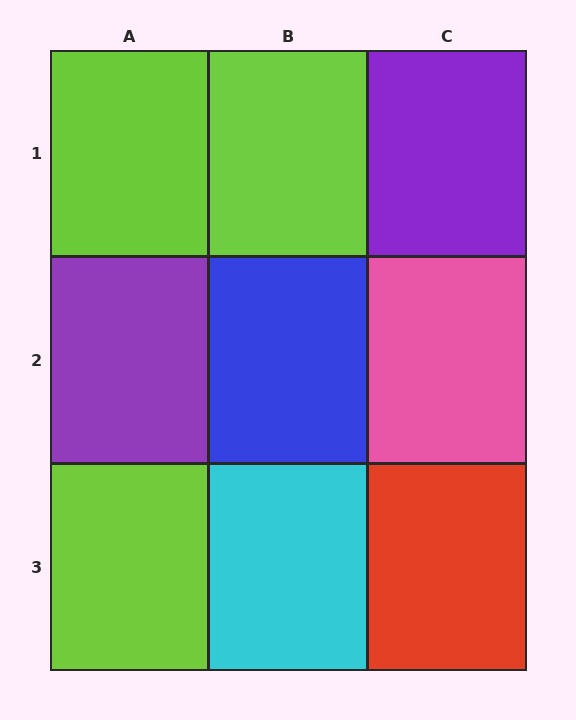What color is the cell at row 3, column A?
Lime.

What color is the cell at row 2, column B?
Blue.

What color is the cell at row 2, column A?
Purple.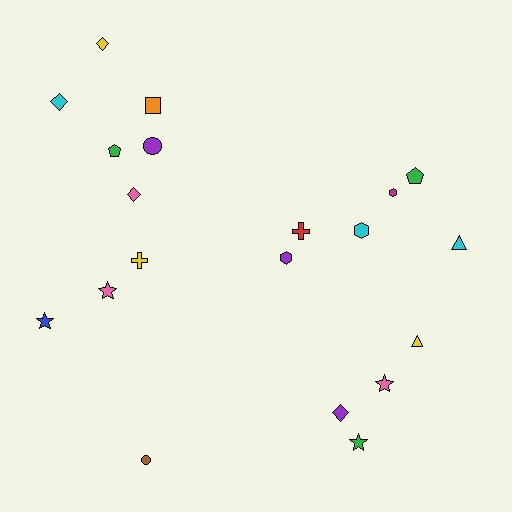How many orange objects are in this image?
There is 1 orange object.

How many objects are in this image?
There are 20 objects.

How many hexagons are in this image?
There are 3 hexagons.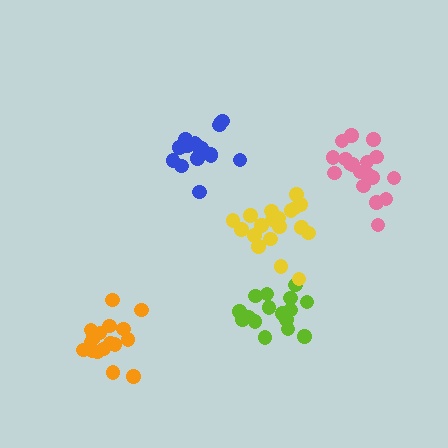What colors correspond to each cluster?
The clusters are colored: lime, orange, blue, yellow, pink.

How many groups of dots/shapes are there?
There are 5 groups.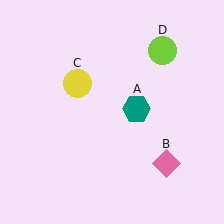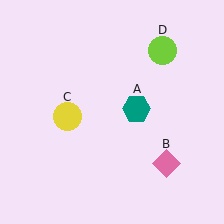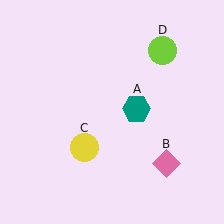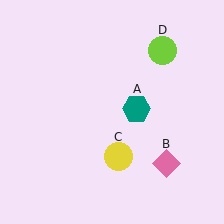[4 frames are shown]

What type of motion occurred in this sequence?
The yellow circle (object C) rotated counterclockwise around the center of the scene.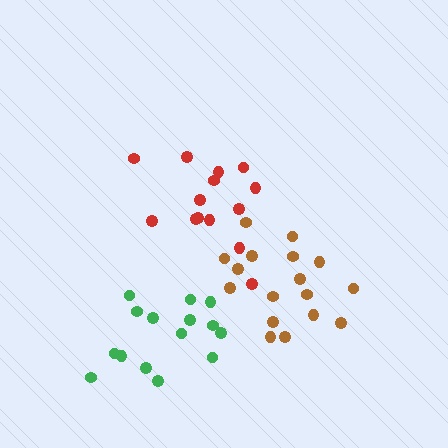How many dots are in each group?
Group 1: 15 dots, Group 2: 17 dots, Group 3: 14 dots (46 total).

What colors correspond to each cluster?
The clusters are colored: green, brown, red.